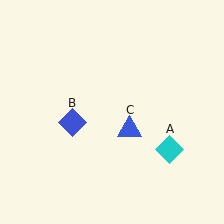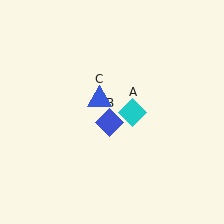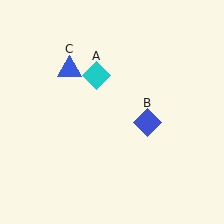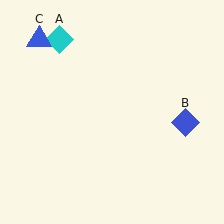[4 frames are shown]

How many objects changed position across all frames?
3 objects changed position: cyan diamond (object A), blue diamond (object B), blue triangle (object C).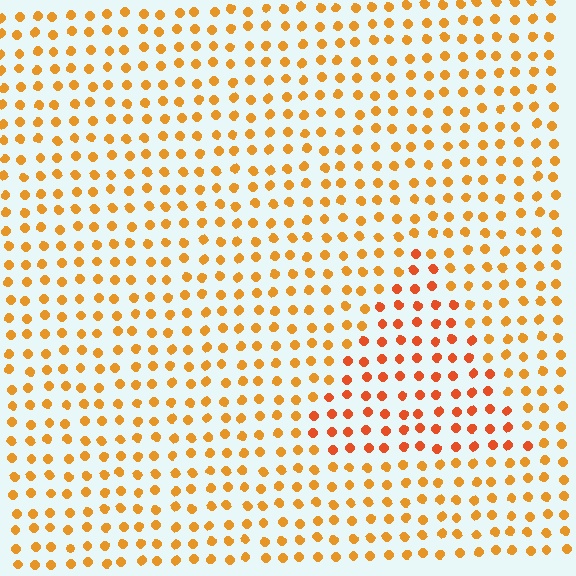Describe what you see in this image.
The image is filled with small orange elements in a uniform arrangement. A triangle-shaped region is visible where the elements are tinted to a slightly different hue, forming a subtle color boundary.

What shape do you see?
I see a triangle.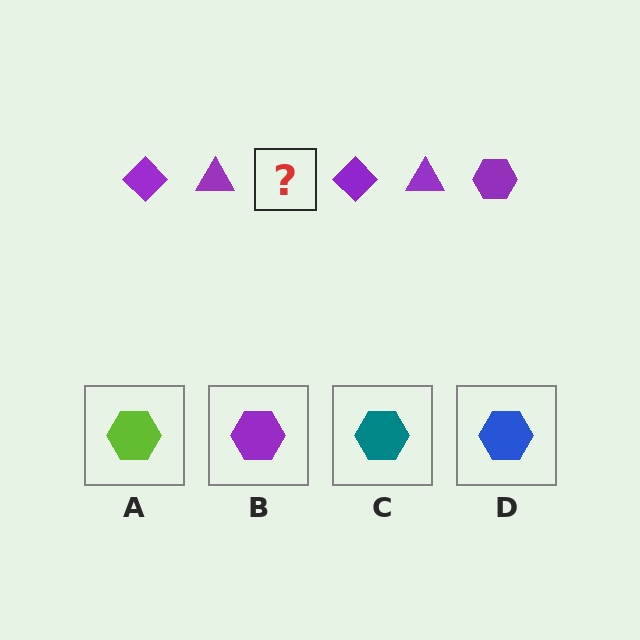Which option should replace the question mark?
Option B.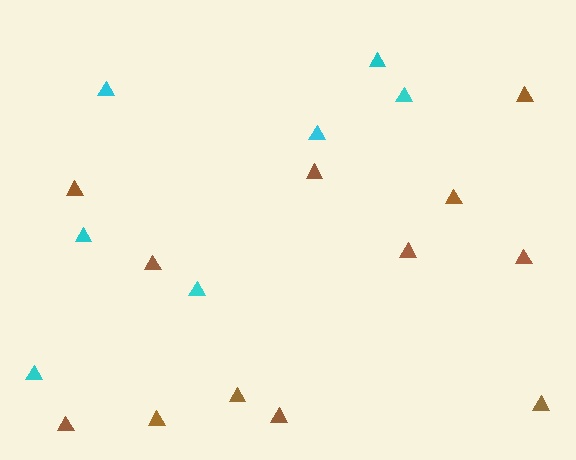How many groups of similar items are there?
There are 2 groups: one group of brown triangles (12) and one group of cyan triangles (7).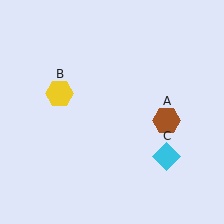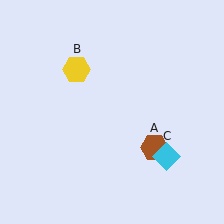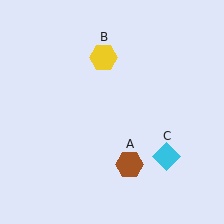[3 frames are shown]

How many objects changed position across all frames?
2 objects changed position: brown hexagon (object A), yellow hexagon (object B).